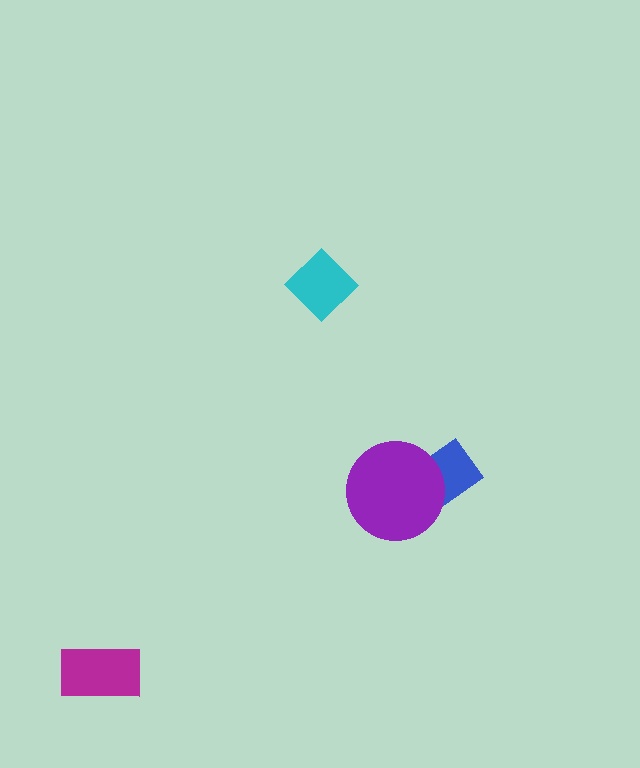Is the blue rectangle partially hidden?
Yes, it is partially covered by another shape.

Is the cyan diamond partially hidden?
No, no other shape covers it.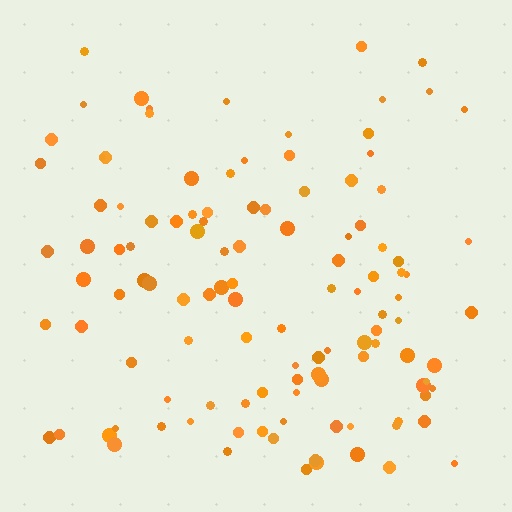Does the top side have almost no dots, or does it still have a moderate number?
Still a moderate number, just noticeably fewer than the bottom.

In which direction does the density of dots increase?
From top to bottom, with the bottom side densest.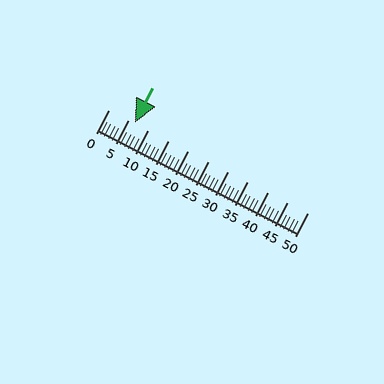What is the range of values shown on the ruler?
The ruler shows values from 0 to 50.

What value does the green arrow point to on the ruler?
The green arrow points to approximately 7.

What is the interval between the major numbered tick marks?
The major tick marks are spaced 5 units apart.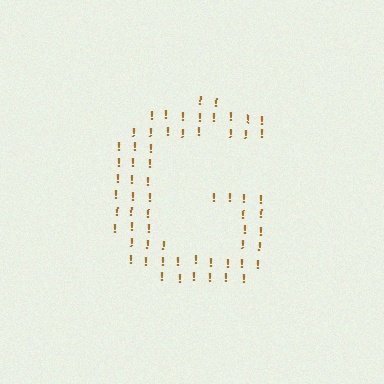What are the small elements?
The small elements are exclamation marks.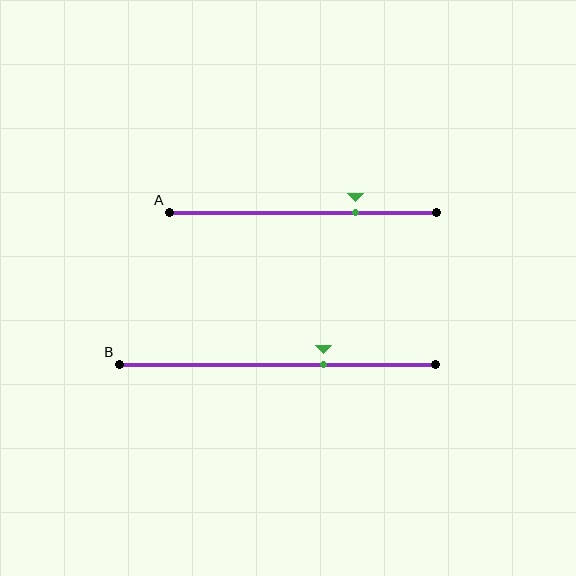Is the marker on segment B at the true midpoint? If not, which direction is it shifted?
No, the marker on segment B is shifted to the right by about 15% of the segment length.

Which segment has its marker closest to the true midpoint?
Segment B has its marker closest to the true midpoint.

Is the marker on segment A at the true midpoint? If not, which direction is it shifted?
No, the marker on segment A is shifted to the right by about 20% of the segment length.